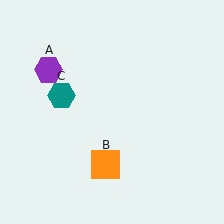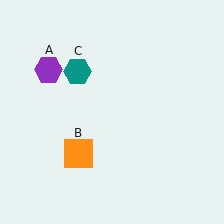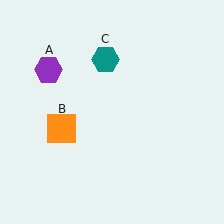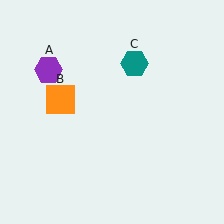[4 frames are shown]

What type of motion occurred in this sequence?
The orange square (object B), teal hexagon (object C) rotated clockwise around the center of the scene.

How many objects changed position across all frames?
2 objects changed position: orange square (object B), teal hexagon (object C).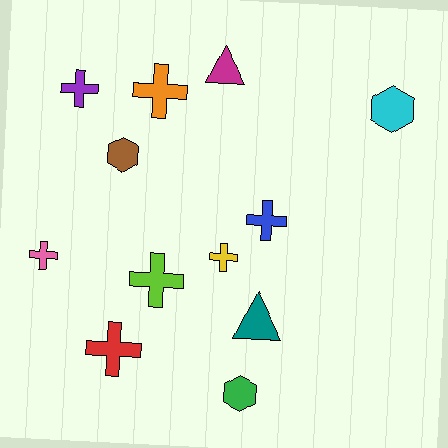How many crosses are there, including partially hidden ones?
There are 7 crosses.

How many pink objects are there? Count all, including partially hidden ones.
There is 1 pink object.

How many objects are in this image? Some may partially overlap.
There are 12 objects.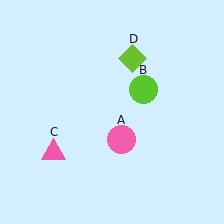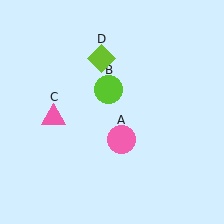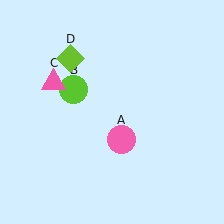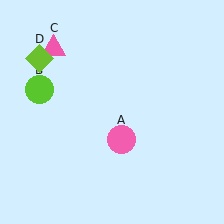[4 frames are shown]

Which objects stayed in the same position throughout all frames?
Pink circle (object A) remained stationary.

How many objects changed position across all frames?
3 objects changed position: lime circle (object B), pink triangle (object C), lime diamond (object D).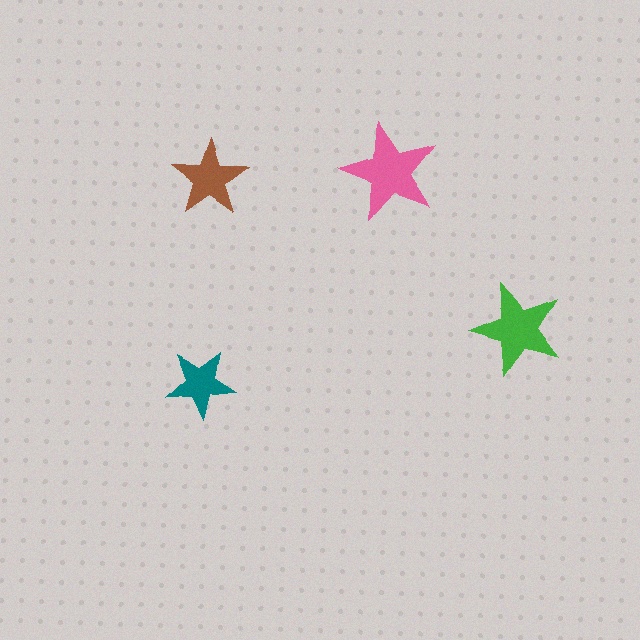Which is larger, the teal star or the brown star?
The brown one.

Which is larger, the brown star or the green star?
The green one.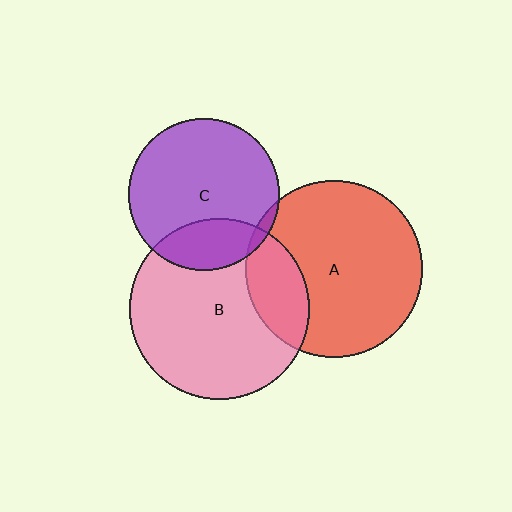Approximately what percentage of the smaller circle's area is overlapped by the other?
Approximately 5%.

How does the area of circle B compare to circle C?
Approximately 1.4 times.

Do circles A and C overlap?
Yes.